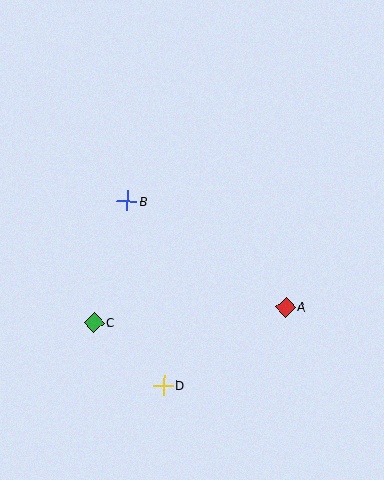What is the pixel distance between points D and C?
The distance between D and C is 94 pixels.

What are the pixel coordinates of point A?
Point A is at (286, 307).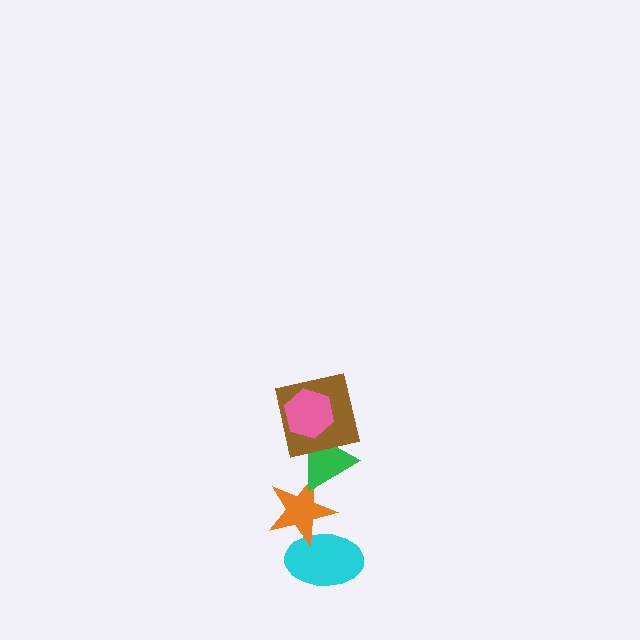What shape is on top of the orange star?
The green triangle is on top of the orange star.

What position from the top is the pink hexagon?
The pink hexagon is 1st from the top.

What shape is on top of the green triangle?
The brown square is on top of the green triangle.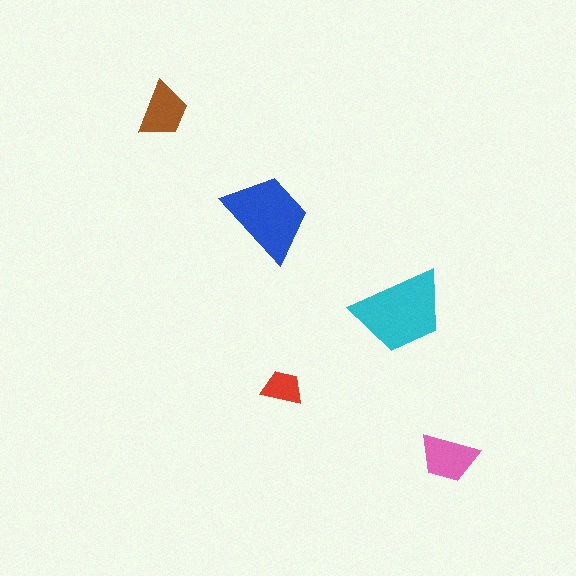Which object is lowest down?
The pink trapezoid is bottommost.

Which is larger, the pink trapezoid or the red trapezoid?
The pink one.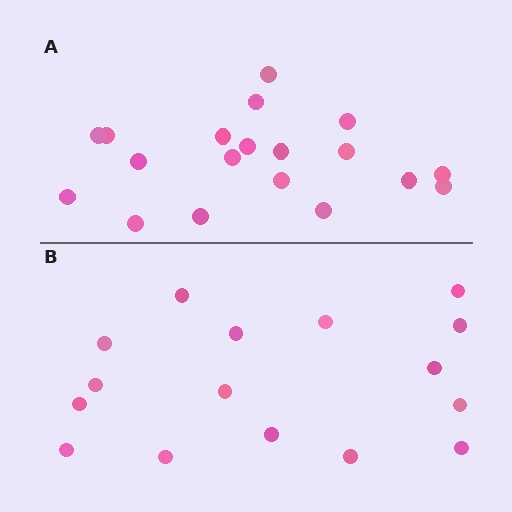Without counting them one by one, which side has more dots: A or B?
Region A (the top region) has more dots.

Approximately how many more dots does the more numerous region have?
Region A has just a few more — roughly 2 or 3 more dots than region B.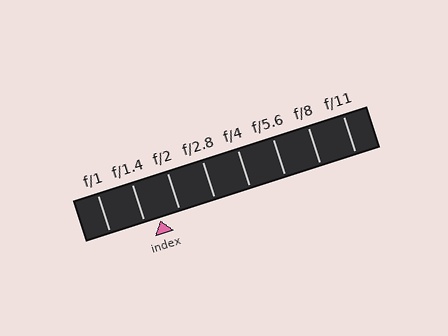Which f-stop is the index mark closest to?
The index mark is closest to f/1.4.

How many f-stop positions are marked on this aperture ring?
There are 8 f-stop positions marked.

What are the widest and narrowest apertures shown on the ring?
The widest aperture shown is f/1 and the narrowest is f/11.